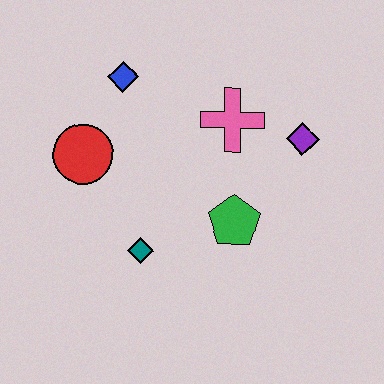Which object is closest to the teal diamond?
The green pentagon is closest to the teal diamond.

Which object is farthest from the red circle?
The purple diamond is farthest from the red circle.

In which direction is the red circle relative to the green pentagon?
The red circle is to the left of the green pentagon.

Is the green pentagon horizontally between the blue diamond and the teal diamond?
No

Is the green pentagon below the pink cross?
Yes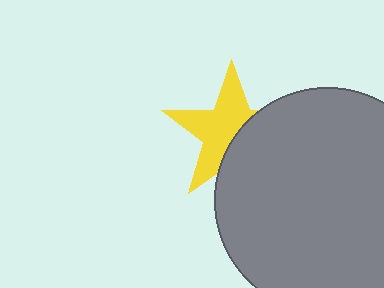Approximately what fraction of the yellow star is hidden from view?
Roughly 41% of the yellow star is hidden behind the gray circle.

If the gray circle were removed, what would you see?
You would see the complete yellow star.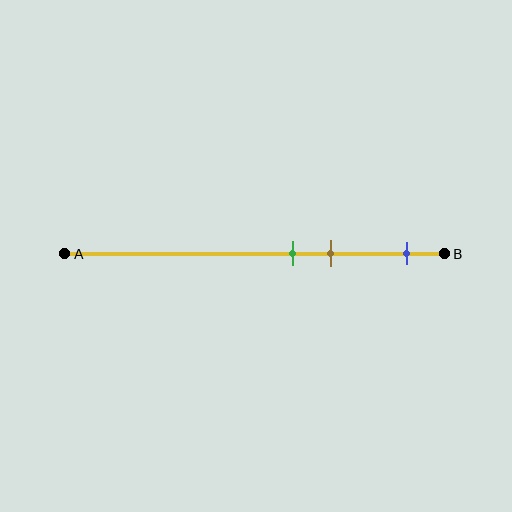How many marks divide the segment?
There are 3 marks dividing the segment.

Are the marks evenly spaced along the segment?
No, the marks are not evenly spaced.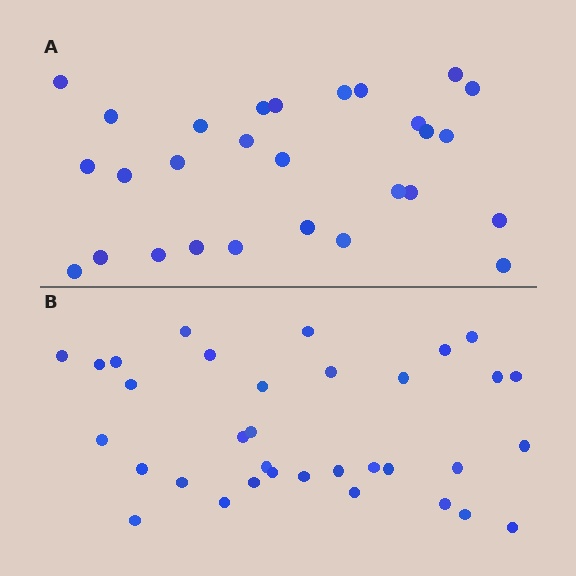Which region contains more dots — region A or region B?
Region B (the bottom region) has more dots.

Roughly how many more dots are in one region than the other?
Region B has about 6 more dots than region A.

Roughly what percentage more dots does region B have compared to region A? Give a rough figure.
About 20% more.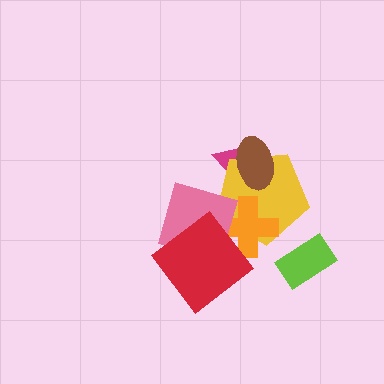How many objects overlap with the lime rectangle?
0 objects overlap with the lime rectangle.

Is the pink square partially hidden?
Yes, it is partially covered by another shape.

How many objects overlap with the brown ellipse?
2 objects overlap with the brown ellipse.